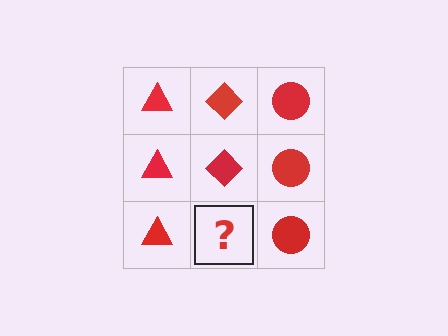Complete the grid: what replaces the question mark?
The question mark should be replaced with a red diamond.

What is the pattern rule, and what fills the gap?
The rule is that each column has a consistent shape. The gap should be filled with a red diamond.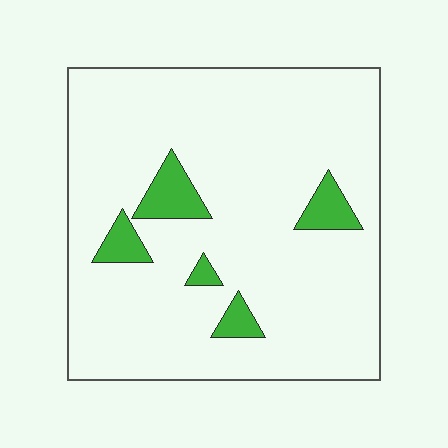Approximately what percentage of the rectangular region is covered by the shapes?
Approximately 10%.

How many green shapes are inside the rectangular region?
5.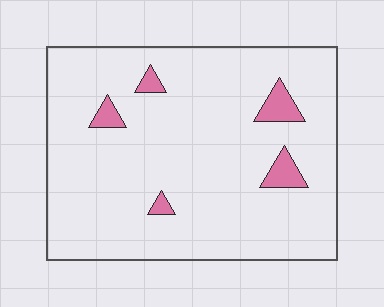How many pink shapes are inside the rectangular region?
5.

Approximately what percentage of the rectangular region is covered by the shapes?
Approximately 5%.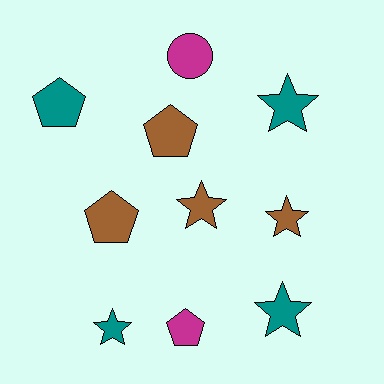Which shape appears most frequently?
Star, with 5 objects.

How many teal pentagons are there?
There is 1 teal pentagon.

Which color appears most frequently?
Brown, with 4 objects.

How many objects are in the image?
There are 10 objects.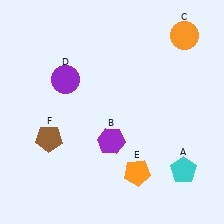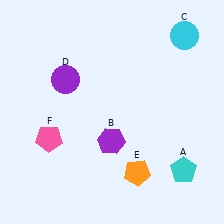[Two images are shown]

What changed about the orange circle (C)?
In Image 1, C is orange. In Image 2, it changed to cyan.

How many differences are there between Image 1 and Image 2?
There are 2 differences between the two images.